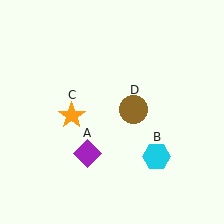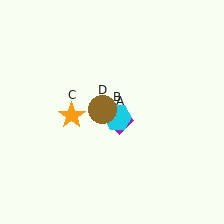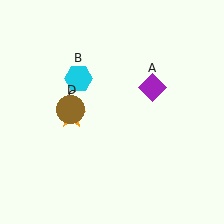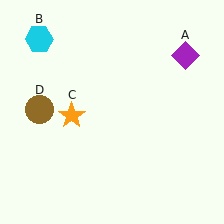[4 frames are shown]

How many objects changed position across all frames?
3 objects changed position: purple diamond (object A), cyan hexagon (object B), brown circle (object D).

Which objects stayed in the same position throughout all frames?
Orange star (object C) remained stationary.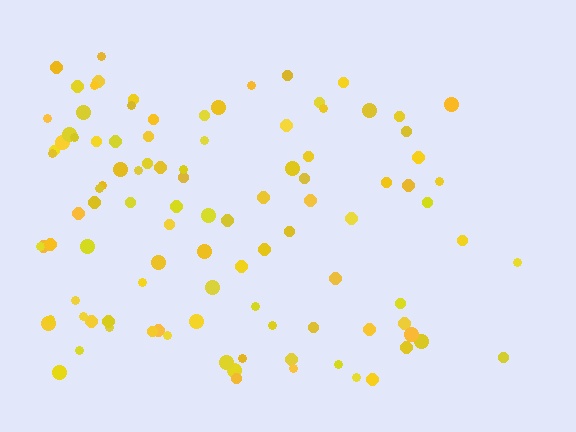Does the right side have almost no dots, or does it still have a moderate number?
Still a moderate number, just noticeably fewer than the left.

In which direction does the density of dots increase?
From right to left, with the left side densest.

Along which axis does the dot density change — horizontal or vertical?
Horizontal.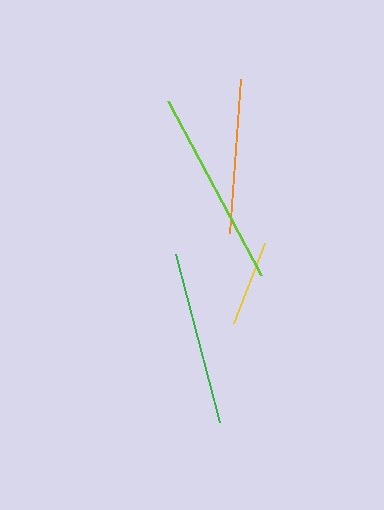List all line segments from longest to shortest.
From longest to shortest: lime, green, orange, yellow.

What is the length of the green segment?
The green segment is approximately 173 pixels long.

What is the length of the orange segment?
The orange segment is approximately 155 pixels long.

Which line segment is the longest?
The lime line is the longest at approximately 197 pixels.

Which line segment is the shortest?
The yellow line is the shortest at approximately 87 pixels.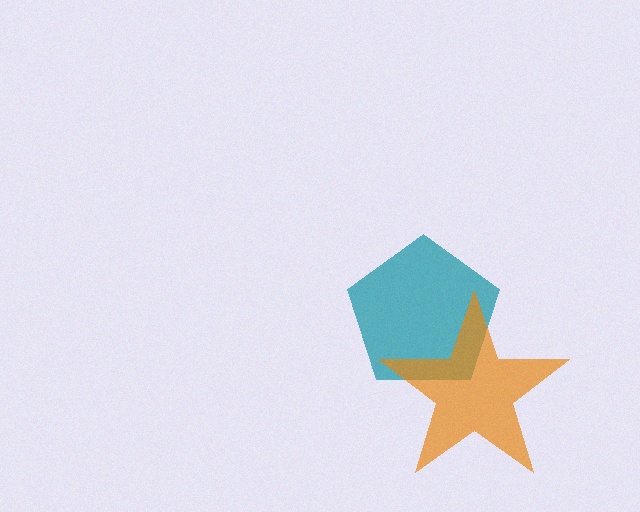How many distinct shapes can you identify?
There are 2 distinct shapes: a teal pentagon, an orange star.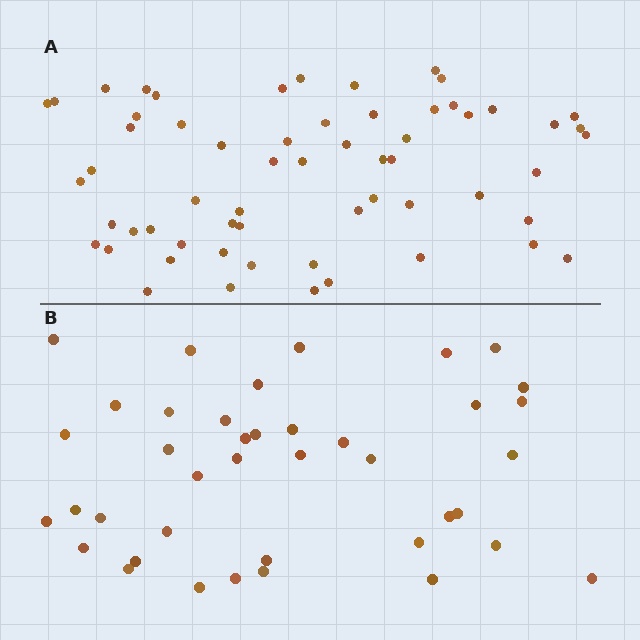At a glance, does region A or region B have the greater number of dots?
Region A (the top region) has more dots.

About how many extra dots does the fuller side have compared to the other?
Region A has approximately 20 more dots than region B.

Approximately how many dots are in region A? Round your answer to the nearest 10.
About 60 dots.